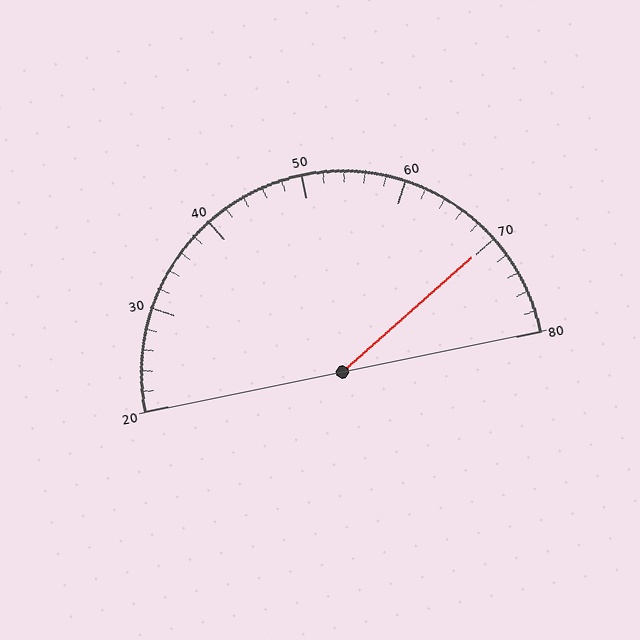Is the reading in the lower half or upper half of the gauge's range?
The reading is in the upper half of the range (20 to 80).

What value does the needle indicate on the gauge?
The needle indicates approximately 70.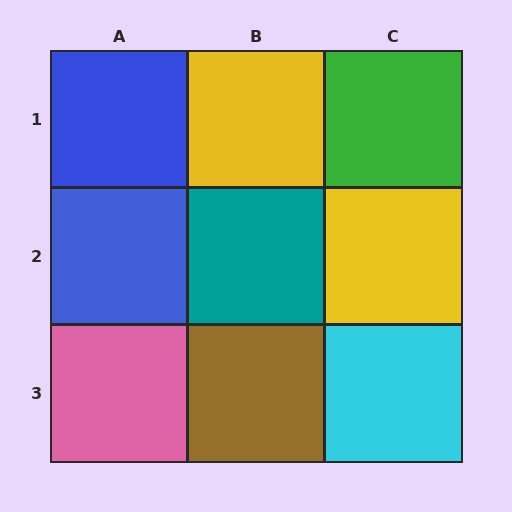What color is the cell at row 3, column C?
Cyan.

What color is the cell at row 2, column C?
Yellow.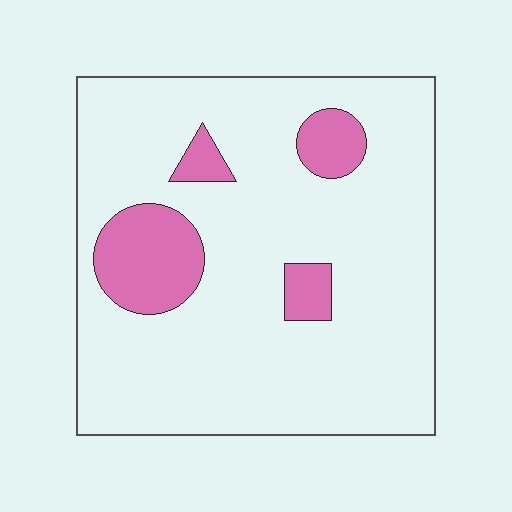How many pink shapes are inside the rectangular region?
4.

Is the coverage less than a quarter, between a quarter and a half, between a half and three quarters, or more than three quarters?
Less than a quarter.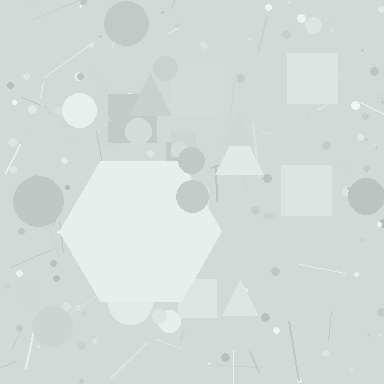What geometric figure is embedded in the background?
A hexagon is embedded in the background.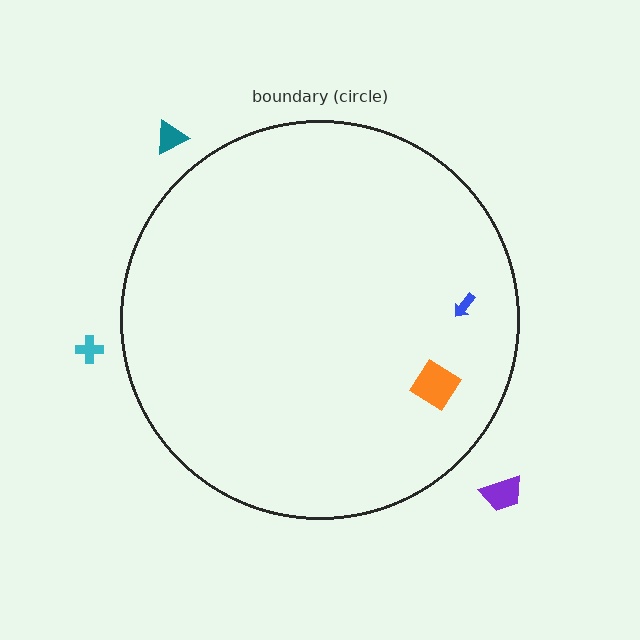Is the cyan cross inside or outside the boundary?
Outside.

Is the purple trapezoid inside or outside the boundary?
Outside.